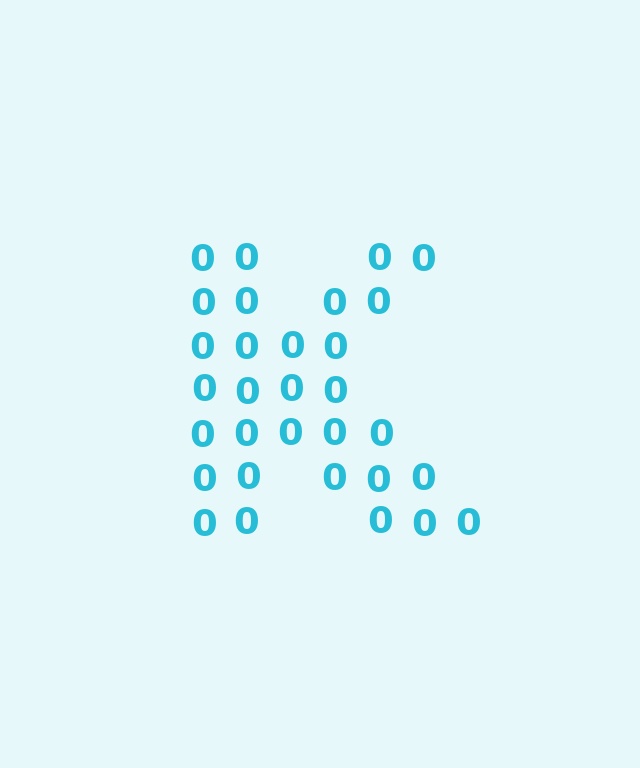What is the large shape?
The large shape is the letter K.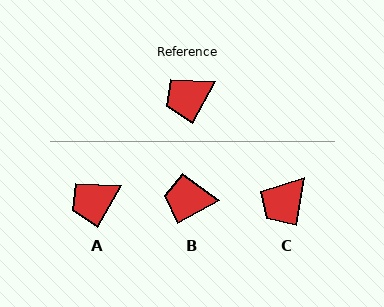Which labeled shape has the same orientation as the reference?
A.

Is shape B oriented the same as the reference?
No, it is off by about 33 degrees.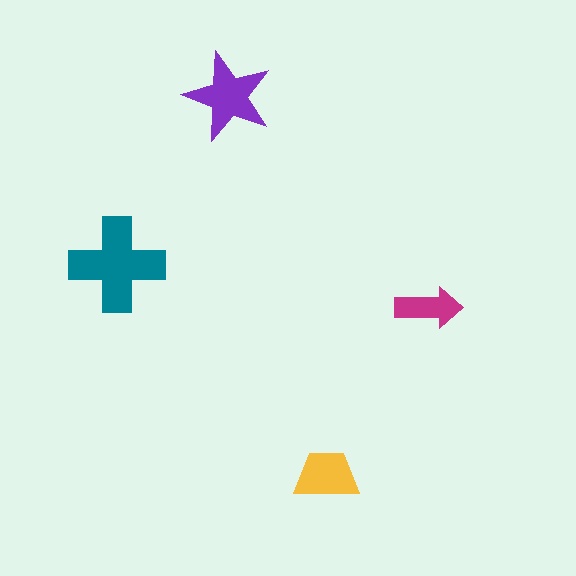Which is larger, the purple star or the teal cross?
The teal cross.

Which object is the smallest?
The magenta arrow.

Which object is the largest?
The teal cross.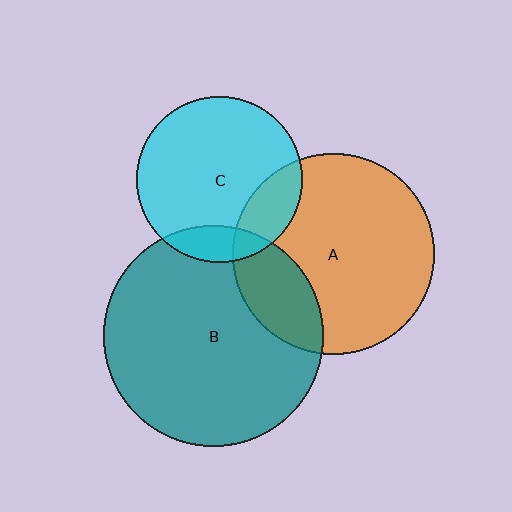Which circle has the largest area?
Circle B (teal).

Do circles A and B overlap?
Yes.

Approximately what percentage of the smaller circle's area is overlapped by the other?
Approximately 20%.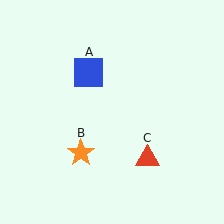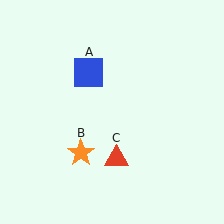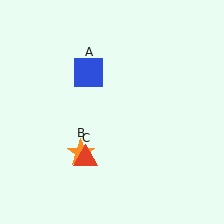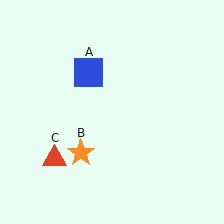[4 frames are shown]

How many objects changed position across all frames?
1 object changed position: red triangle (object C).